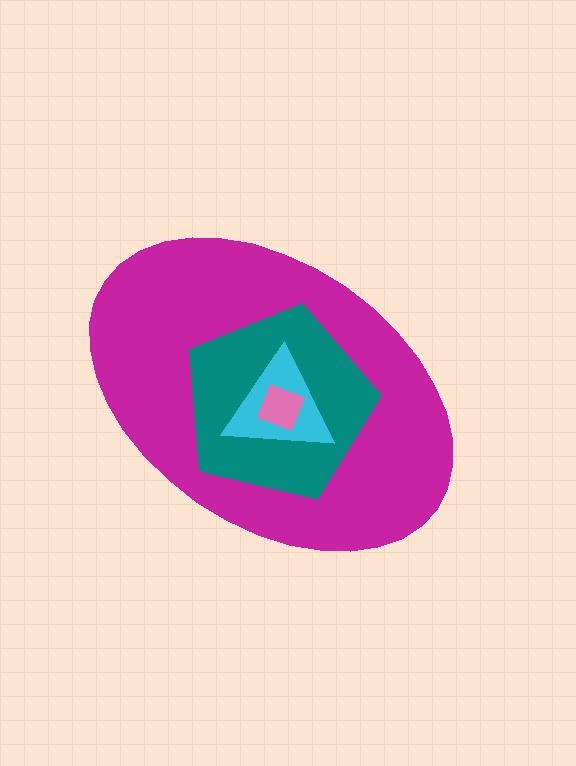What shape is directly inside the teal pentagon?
The cyan triangle.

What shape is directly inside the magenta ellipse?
The teal pentagon.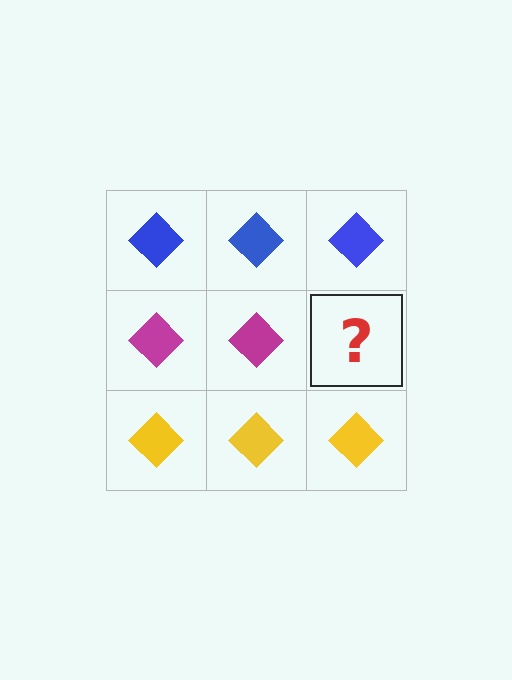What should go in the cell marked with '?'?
The missing cell should contain a magenta diamond.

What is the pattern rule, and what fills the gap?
The rule is that each row has a consistent color. The gap should be filled with a magenta diamond.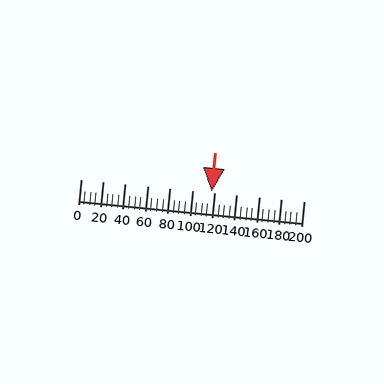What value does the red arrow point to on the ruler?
The red arrow points to approximately 117.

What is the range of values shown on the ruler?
The ruler shows values from 0 to 200.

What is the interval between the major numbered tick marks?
The major tick marks are spaced 20 units apart.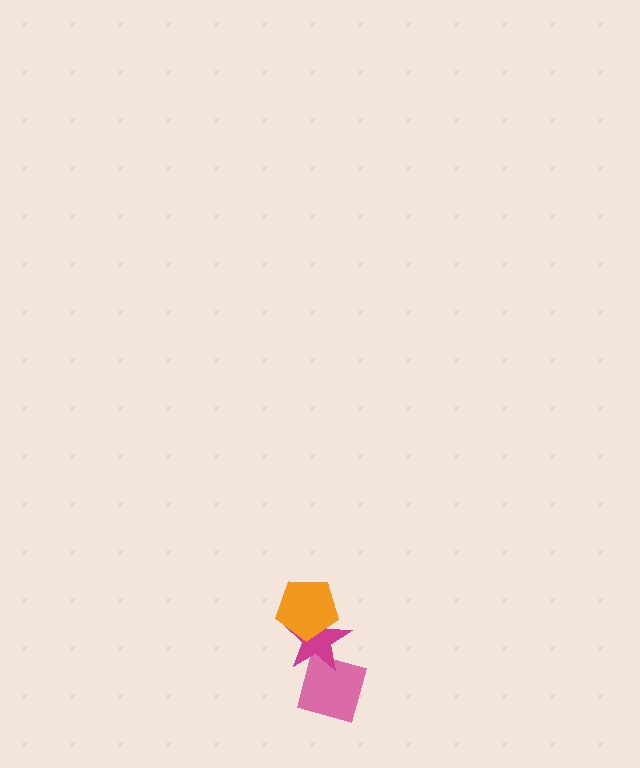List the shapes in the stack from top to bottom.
From top to bottom: the orange pentagon, the magenta star, the pink diamond.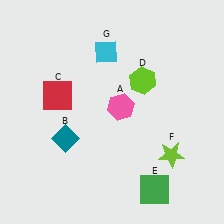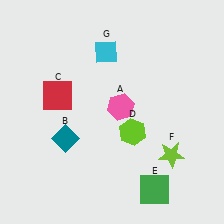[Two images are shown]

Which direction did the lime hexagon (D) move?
The lime hexagon (D) moved down.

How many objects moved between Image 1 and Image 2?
1 object moved between the two images.